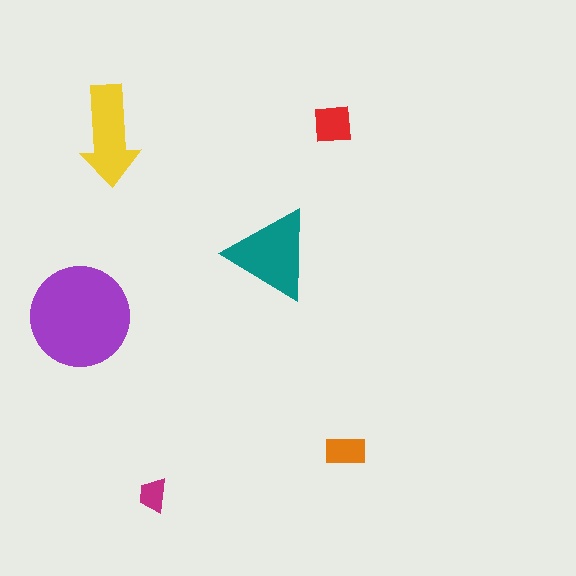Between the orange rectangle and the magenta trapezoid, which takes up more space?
The orange rectangle.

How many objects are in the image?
There are 6 objects in the image.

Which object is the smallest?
The magenta trapezoid.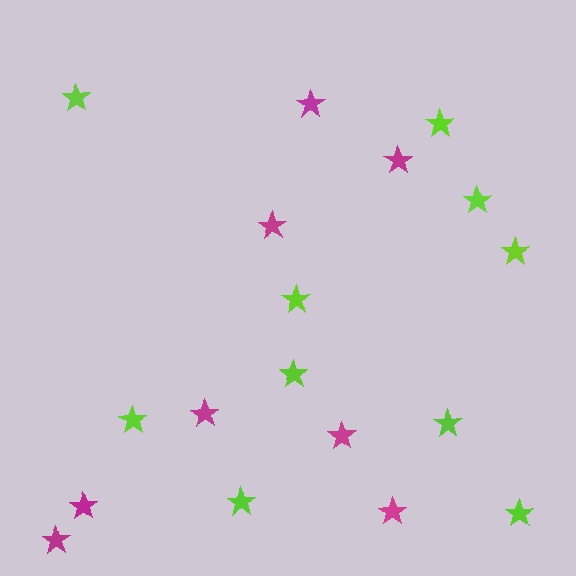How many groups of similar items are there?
There are 2 groups: one group of lime stars (10) and one group of magenta stars (8).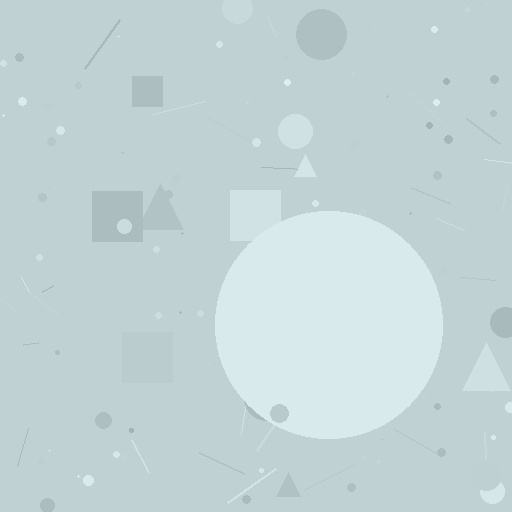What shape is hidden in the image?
A circle is hidden in the image.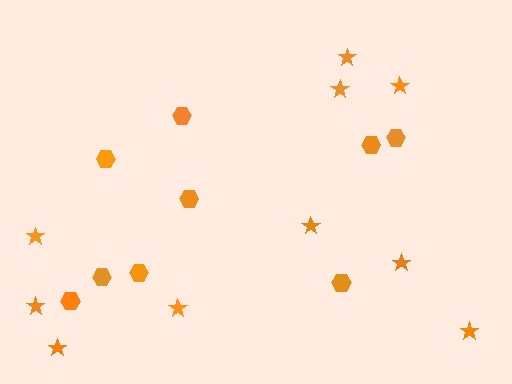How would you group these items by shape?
There are 2 groups: one group of stars (10) and one group of hexagons (9).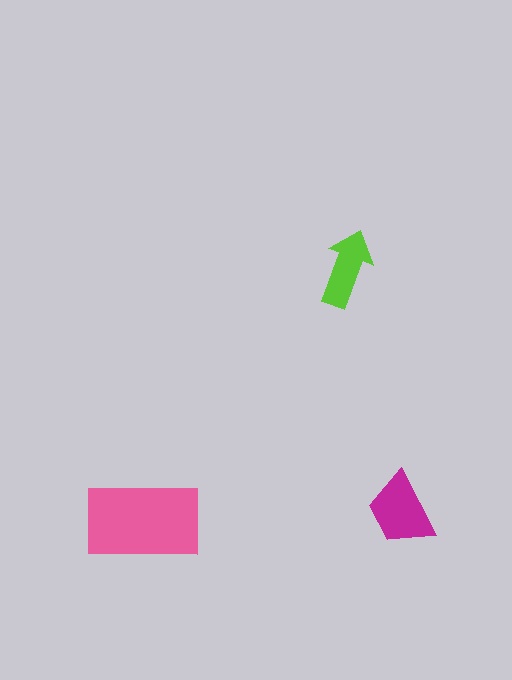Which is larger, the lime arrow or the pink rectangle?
The pink rectangle.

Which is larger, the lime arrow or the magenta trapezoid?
The magenta trapezoid.